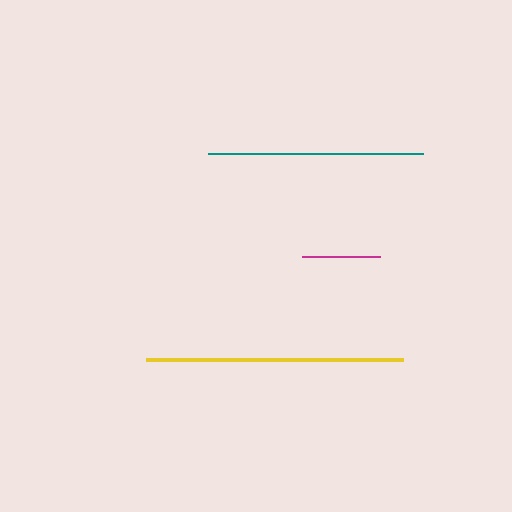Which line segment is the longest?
The yellow line is the longest at approximately 258 pixels.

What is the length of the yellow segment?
The yellow segment is approximately 258 pixels long.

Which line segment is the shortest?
The magenta line is the shortest at approximately 78 pixels.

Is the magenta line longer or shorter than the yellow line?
The yellow line is longer than the magenta line.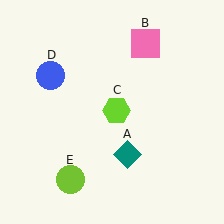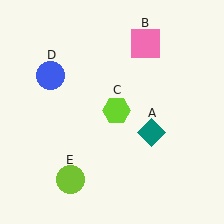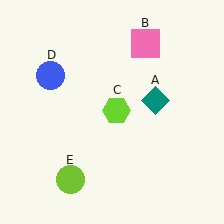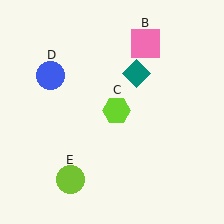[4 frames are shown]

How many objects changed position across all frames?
1 object changed position: teal diamond (object A).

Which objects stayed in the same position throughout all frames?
Pink square (object B) and lime hexagon (object C) and blue circle (object D) and lime circle (object E) remained stationary.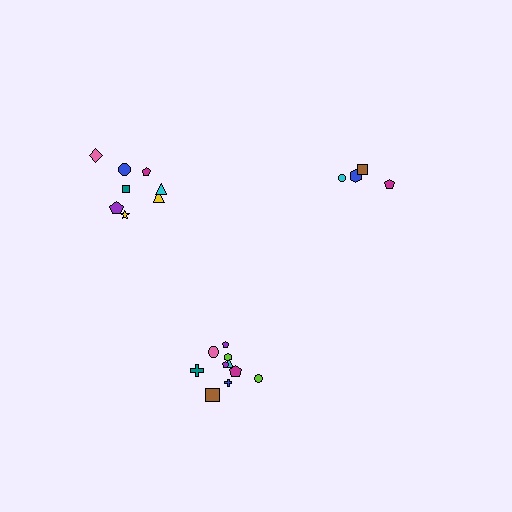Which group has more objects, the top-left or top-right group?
The top-left group.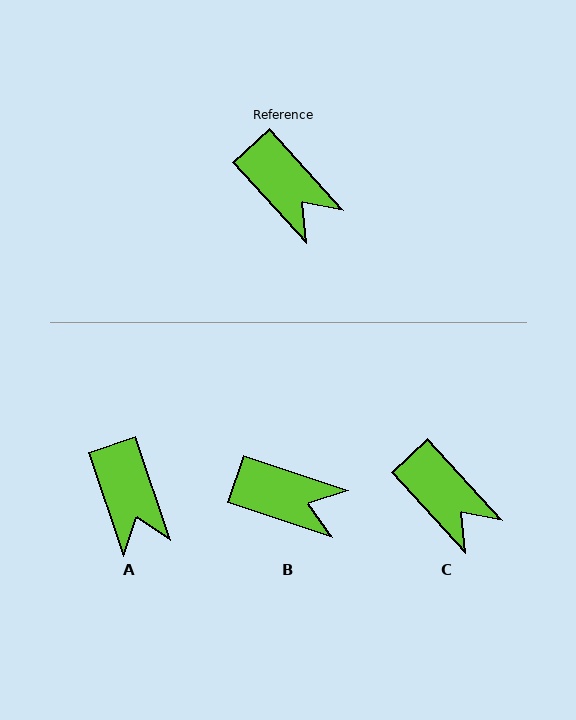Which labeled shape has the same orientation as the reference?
C.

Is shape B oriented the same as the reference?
No, it is off by about 29 degrees.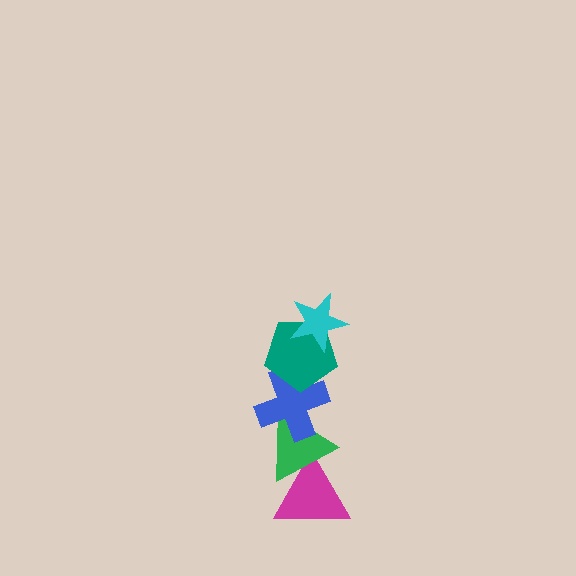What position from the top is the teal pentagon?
The teal pentagon is 2nd from the top.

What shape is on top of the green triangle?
The blue cross is on top of the green triangle.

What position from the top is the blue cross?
The blue cross is 3rd from the top.